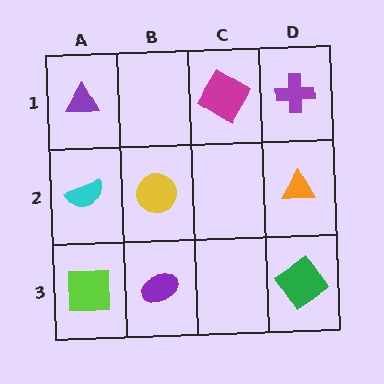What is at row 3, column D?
A green diamond.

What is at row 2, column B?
A yellow circle.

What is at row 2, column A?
A cyan semicircle.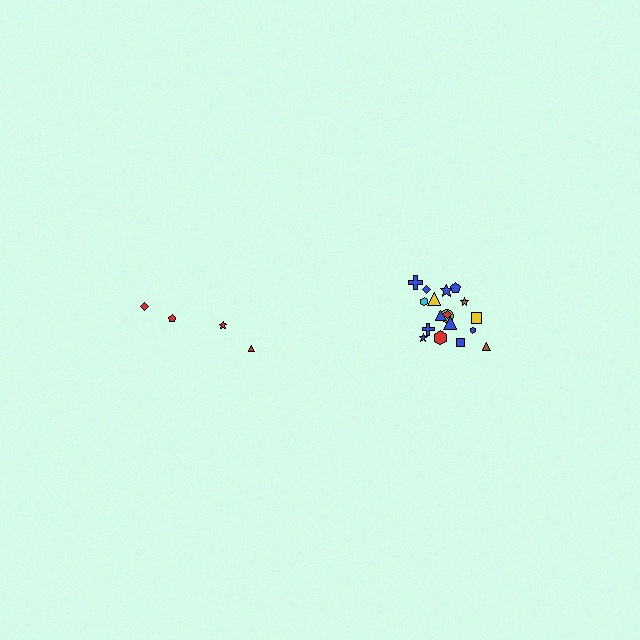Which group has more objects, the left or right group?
The right group.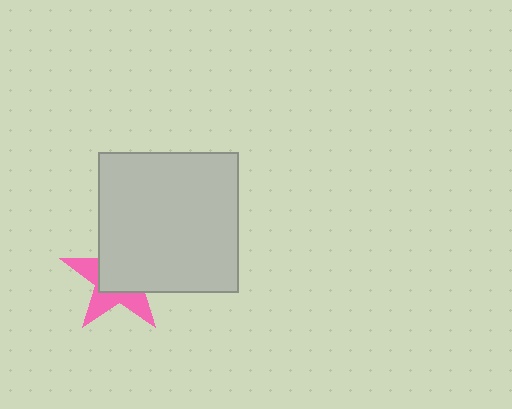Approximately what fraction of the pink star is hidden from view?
Roughly 60% of the pink star is hidden behind the light gray square.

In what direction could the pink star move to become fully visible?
The pink star could move toward the lower-left. That would shift it out from behind the light gray square entirely.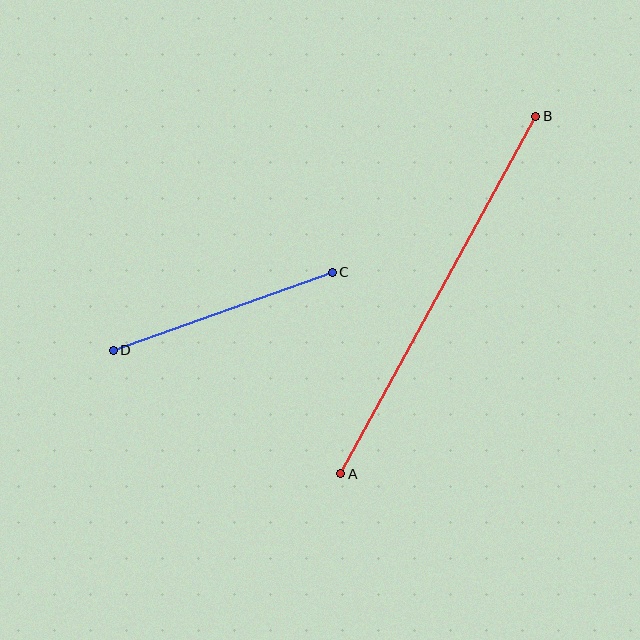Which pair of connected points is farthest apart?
Points A and B are farthest apart.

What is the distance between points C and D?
The distance is approximately 233 pixels.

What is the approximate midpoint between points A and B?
The midpoint is at approximately (438, 295) pixels.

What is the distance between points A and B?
The distance is approximately 407 pixels.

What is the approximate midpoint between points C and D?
The midpoint is at approximately (223, 311) pixels.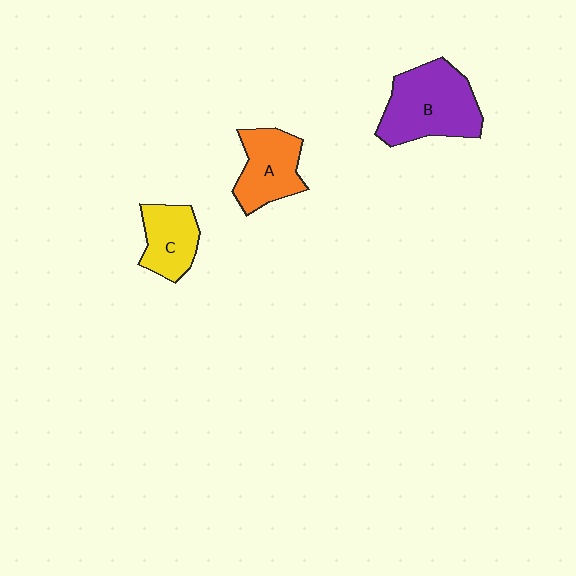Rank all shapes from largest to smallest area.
From largest to smallest: B (purple), A (orange), C (yellow).